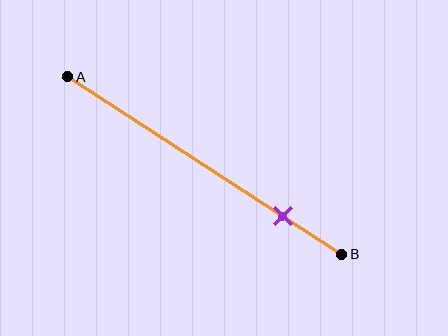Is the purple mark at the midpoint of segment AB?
No, the mark is at about 80% from A, not at the 50% midpoint.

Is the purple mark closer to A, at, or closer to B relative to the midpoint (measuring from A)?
The purple mark is closer to point B than the midpoint of segment AB.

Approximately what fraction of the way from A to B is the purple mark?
The purple mark is approximately 80% of the way from A to B.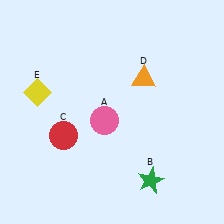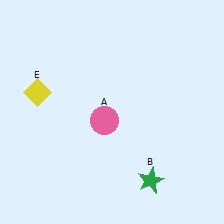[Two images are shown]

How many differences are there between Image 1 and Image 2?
There are 2 differences between the two images.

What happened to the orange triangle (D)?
The orange triangle (D) was removed in Image 2. It was in the top-right area of Image 1.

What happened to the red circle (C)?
The red circle (C) was removed in Image 2. It was in the bottom-left area of Image 1.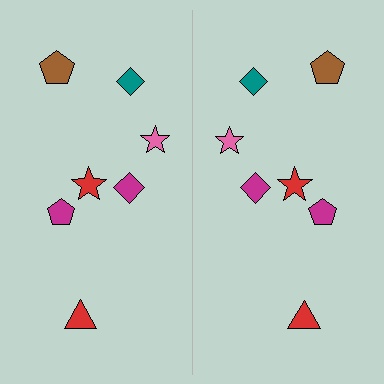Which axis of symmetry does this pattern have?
The pattern has a vertical axis of symmetry running through the center of the image.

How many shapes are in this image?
There are 14 shapes in this image.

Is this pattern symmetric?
Yes, this pattern has bilateral (reflection) symmetry.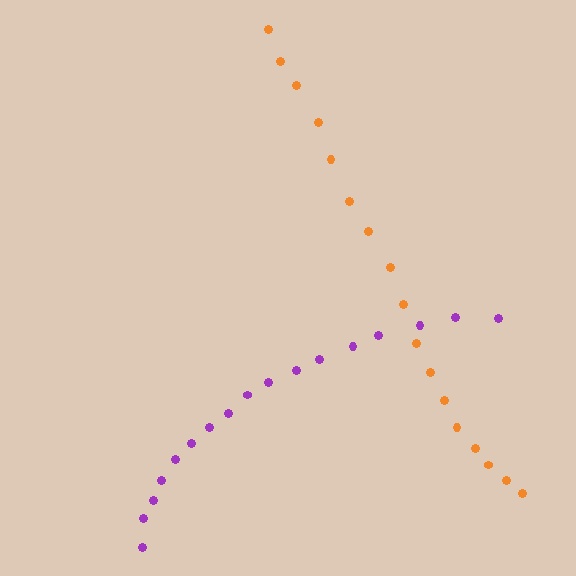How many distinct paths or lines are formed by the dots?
There are 2 distinct paths.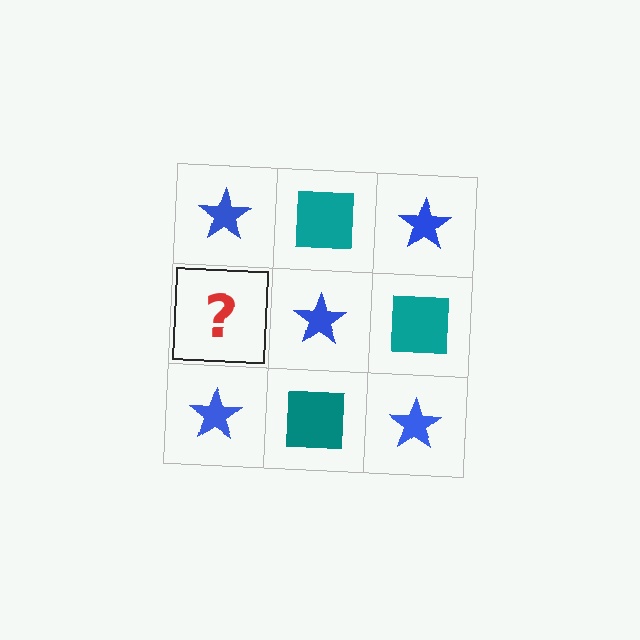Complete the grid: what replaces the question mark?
The question mark should be replaced with a teal square.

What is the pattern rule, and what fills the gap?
The rule is that it alternates blue star and teal square in a checkerboard pattern. The gap should be filled with a teal square.